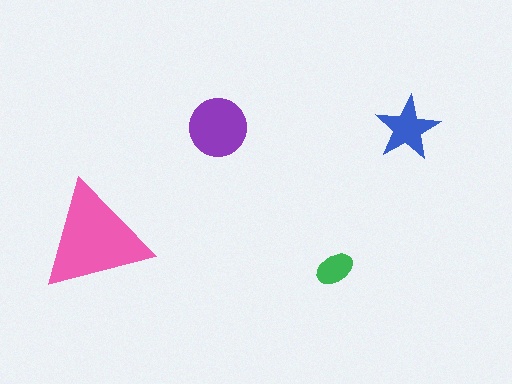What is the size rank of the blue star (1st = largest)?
3rd.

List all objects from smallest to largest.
The green ellipse, the blue star, the purple circle, the pink triangle.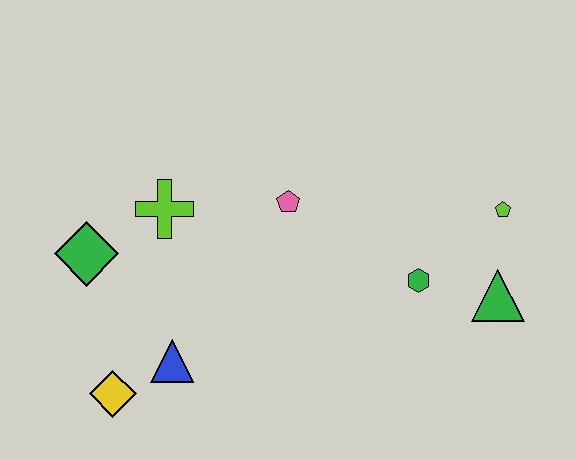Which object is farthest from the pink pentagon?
The yellow diamond is farthest from the pink pentagon.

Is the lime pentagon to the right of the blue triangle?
Yes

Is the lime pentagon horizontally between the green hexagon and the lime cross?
No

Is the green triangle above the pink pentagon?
No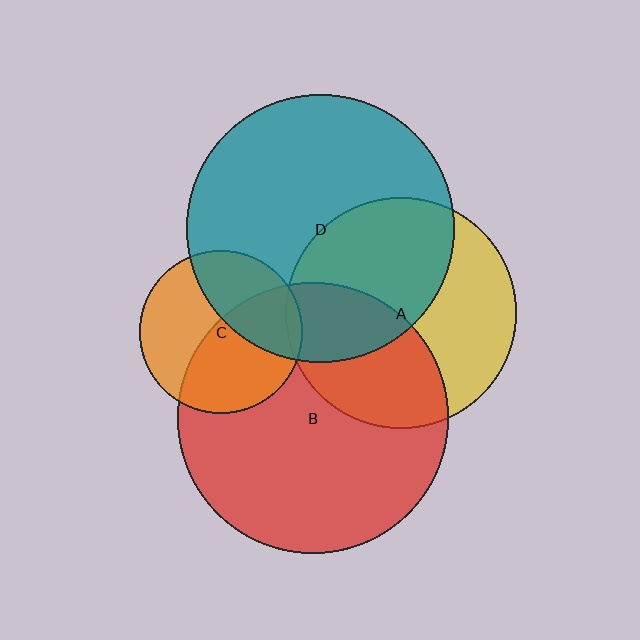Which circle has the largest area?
Circle B (red).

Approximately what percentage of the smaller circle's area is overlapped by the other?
Approximately 50%.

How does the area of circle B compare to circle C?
Approximately 2.8 times.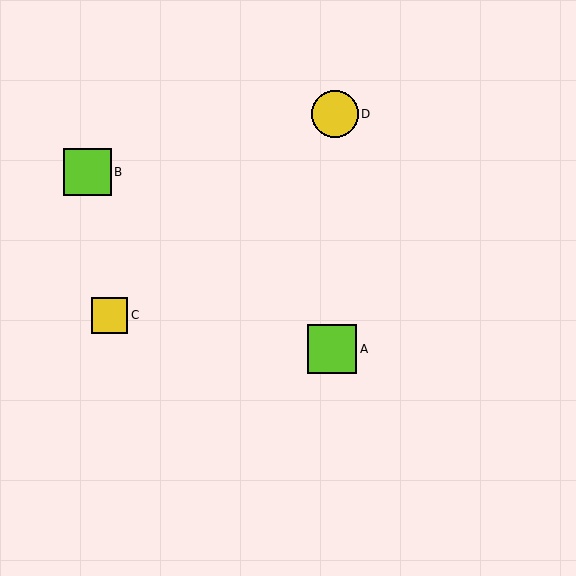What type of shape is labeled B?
Shape B is a lime square.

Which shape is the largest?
The lime square (labeled A) is the largest.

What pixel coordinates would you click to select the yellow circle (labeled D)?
Click at (335, 114) to select the yellow circle D.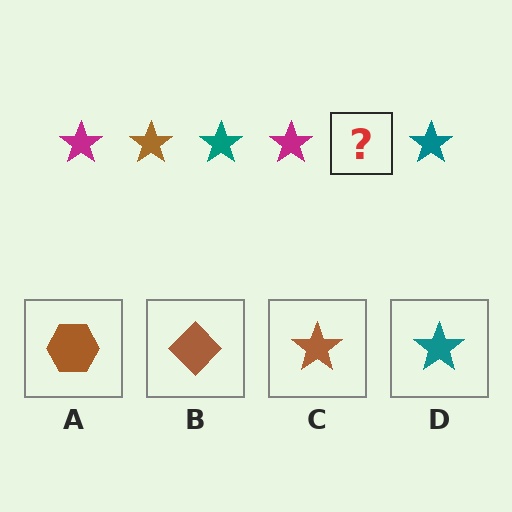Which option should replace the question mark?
Option C.